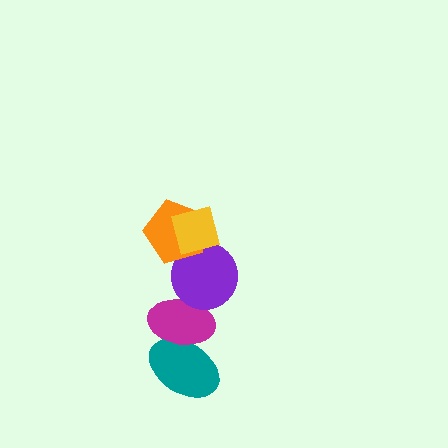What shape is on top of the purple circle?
The orange pentagon is on top of the purple circle.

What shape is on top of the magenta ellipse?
The purple circle is on top of the magenta ellipse.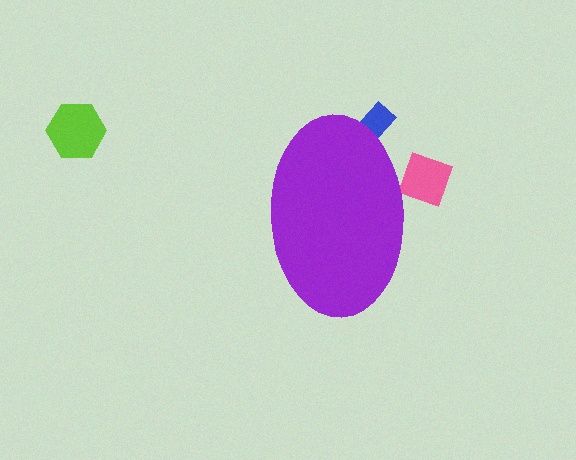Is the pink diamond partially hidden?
Yes, the pink diamond is partially hidden behind the purple ellipse.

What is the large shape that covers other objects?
A purple ellipse.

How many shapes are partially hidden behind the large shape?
2 shapes are partially hidden.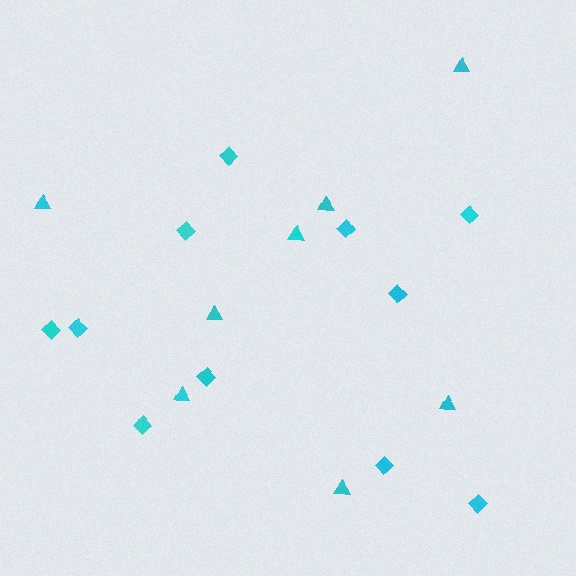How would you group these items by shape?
There are 2 groups: one group of diamonds (11) and one group of triangles (8).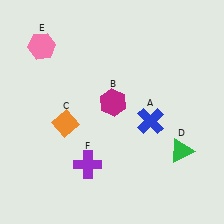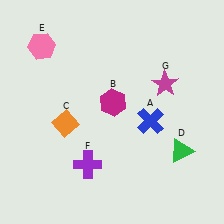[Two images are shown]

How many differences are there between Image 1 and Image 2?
There is 1 difference between the two images.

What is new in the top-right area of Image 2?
A magenta star (G) was added in the top-right area of Image 2.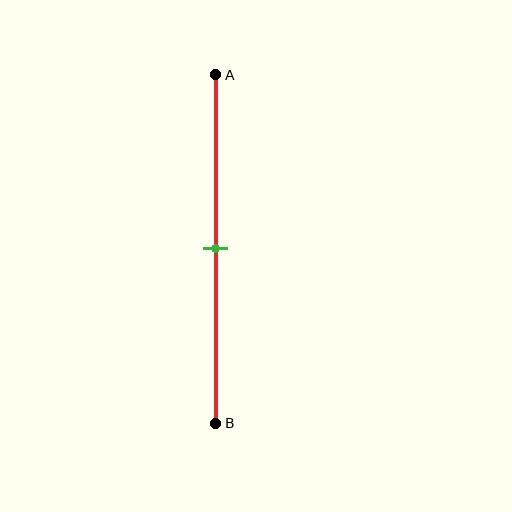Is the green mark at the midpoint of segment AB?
Yes, the mark is approximately at the midpoint.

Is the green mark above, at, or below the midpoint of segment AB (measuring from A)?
The green mark is approximately at the midpoint of segment AB.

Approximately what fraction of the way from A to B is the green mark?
The green mark is approximately 50% of the way from A to B.